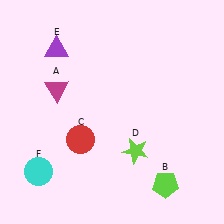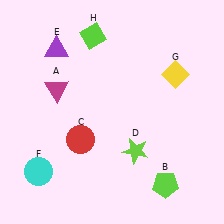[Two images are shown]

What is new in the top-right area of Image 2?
A yellow diamond (G) was added in the top-right area of Image 2.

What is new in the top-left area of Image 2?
A lime diamond (H) was added in the top-left area of Image 2.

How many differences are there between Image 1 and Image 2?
There are 2 differences between the two images.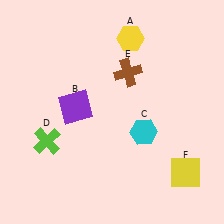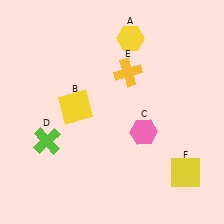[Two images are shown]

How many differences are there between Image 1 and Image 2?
There are 3 differences between the two images.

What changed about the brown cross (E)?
In Image 1, E is brown. In Image 2, it changed to yellow.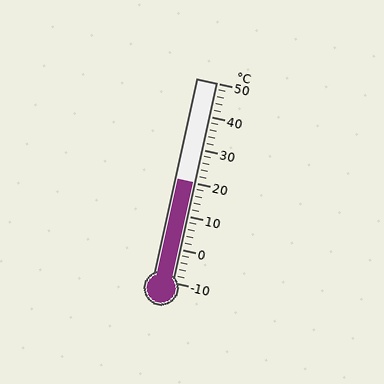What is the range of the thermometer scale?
The thermometer scale ranges from -10°C to 50°C.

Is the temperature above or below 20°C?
The temperature is at 20°C.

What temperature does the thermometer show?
The thermometer shows approximately 20°C.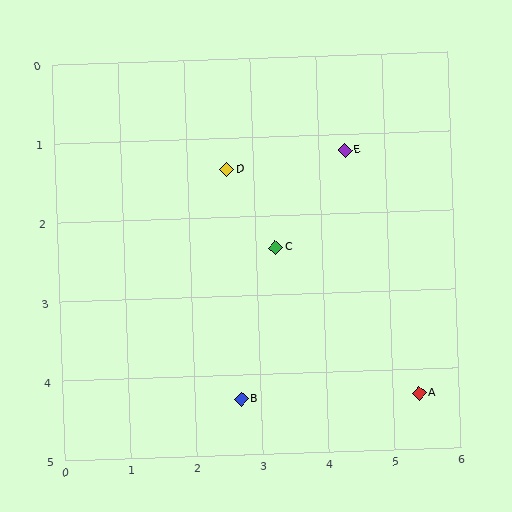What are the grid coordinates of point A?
Point A is at approximately (5.4, 4.3).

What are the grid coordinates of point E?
Point E is at approximately (4.4, 1.2).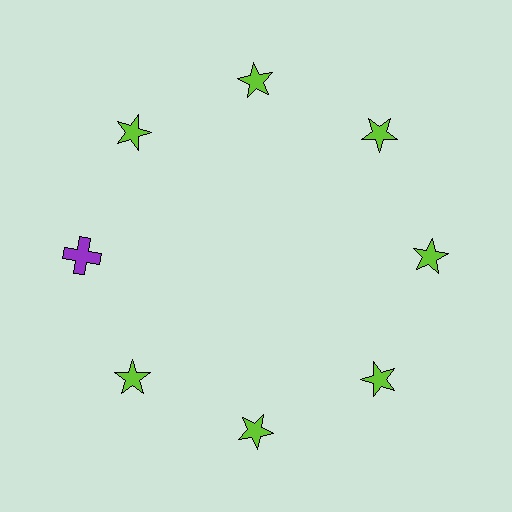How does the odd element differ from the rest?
It differs in both color (purple instead of lime) and shape (cross instead of star).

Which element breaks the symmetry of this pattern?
The purple cross at roughly the 9 o'clock position breaks the symmetry. All other shapes are lime stars.